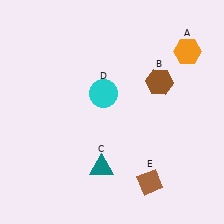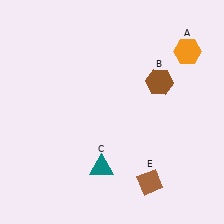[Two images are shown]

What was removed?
The cyan circle (D) was removed in Image 2.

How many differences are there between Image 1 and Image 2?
There is 1 difference between the two images.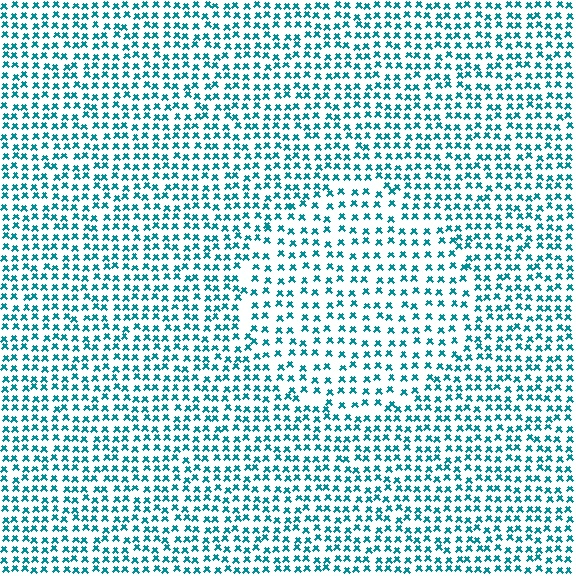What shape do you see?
I see a circle.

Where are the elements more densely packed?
The elements are more densely packed outside the circle boundary.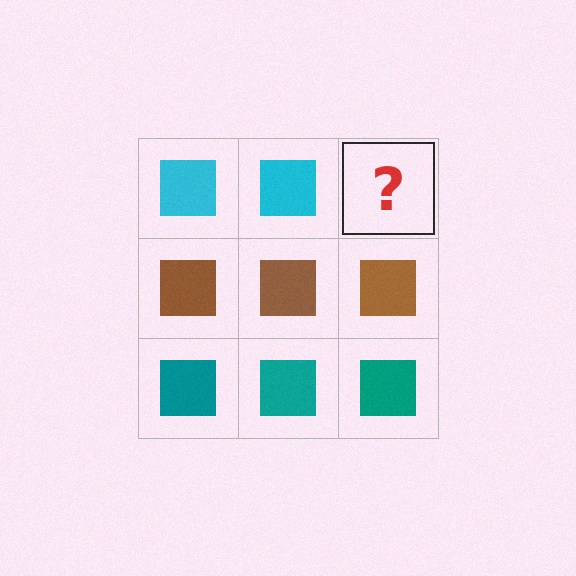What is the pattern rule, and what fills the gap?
The rule is that each row has a consistent color. The gap should be filled with a cyan square.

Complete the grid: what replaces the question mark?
The question mark should be replaced with a cyan square.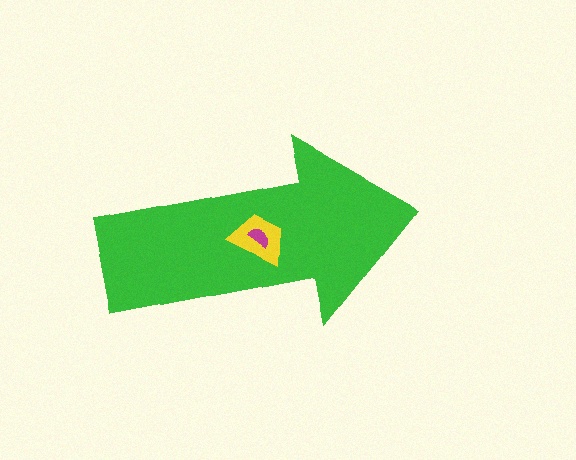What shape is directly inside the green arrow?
The yellow trapezoid.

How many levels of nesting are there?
3.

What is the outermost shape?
The green arrow.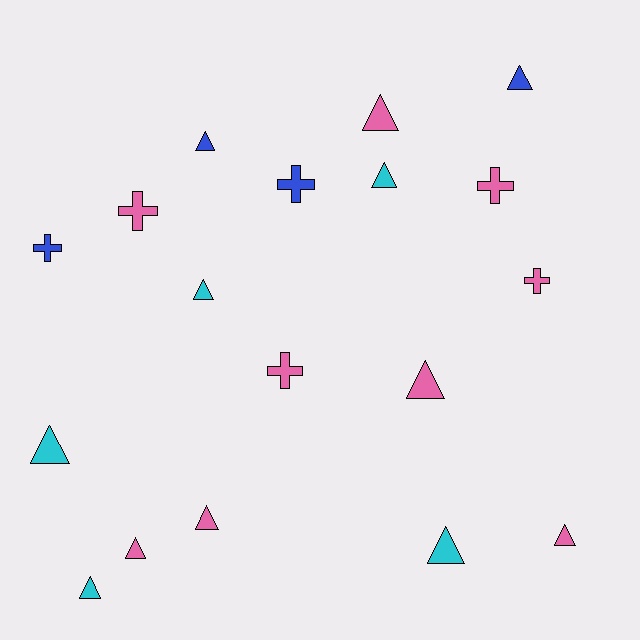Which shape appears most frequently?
Triangle, with 12 objects.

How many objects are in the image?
There are 18 objects.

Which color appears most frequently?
Pink, with 9 objects.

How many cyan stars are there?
There are no cyan stars.